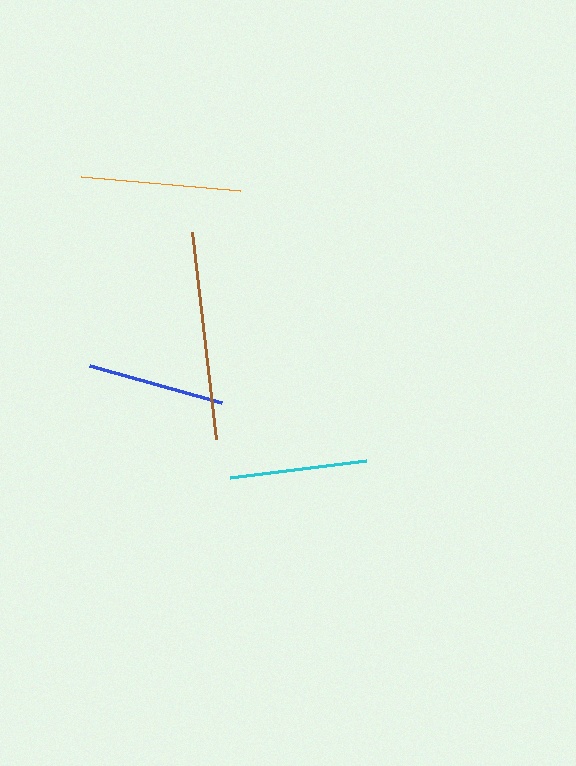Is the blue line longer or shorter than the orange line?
The orange line is longer than the blue line.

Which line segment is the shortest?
The blue line is the shortest at approximately 137 pixels.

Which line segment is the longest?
The brown line is the longest at approximately 209 pixels.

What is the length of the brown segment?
The brown segment is approximately 209 pixels long.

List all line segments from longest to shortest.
From longest to shortest: brown, orange, cyan, blue.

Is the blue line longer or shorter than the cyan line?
The cyan line is longer than the blue line.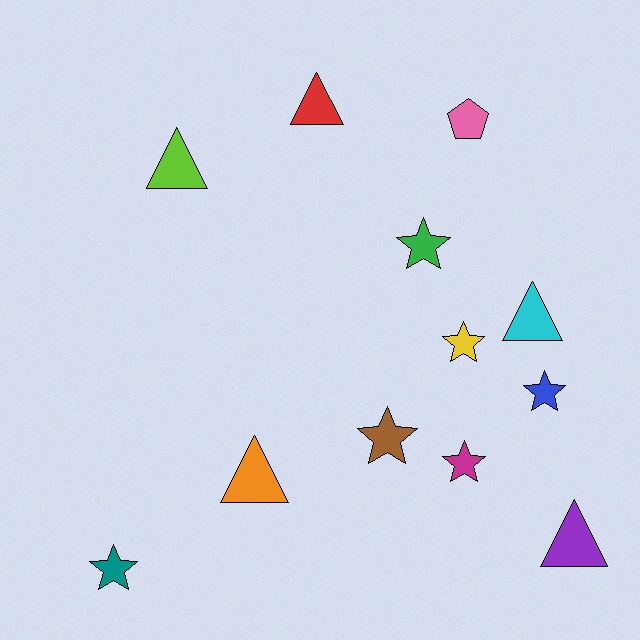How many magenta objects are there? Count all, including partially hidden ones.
There is 1 magenta object.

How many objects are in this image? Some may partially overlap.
There are 12 objects.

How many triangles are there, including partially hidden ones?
There are 5 triangles.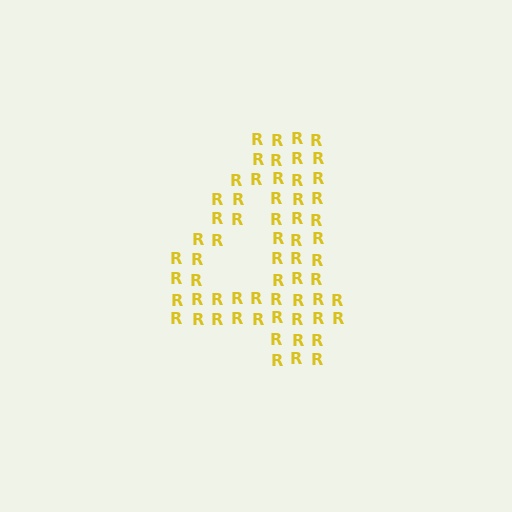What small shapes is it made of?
It is made of small letter R's.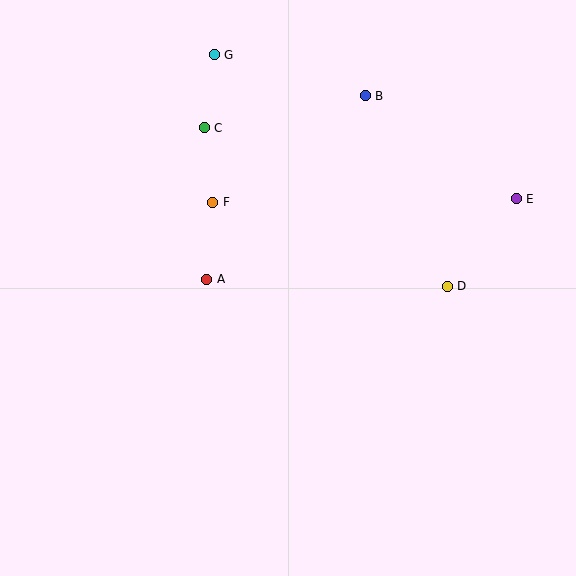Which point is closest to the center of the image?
Point A at (207, 279) is closest to the center.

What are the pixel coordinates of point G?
Point G is at (214, 55).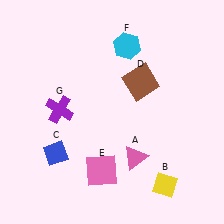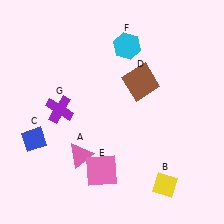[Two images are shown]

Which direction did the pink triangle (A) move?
The pink triangle (A) moved left.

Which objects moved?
The objects that moved are: the pink triangle (A), the blue diamond (C).